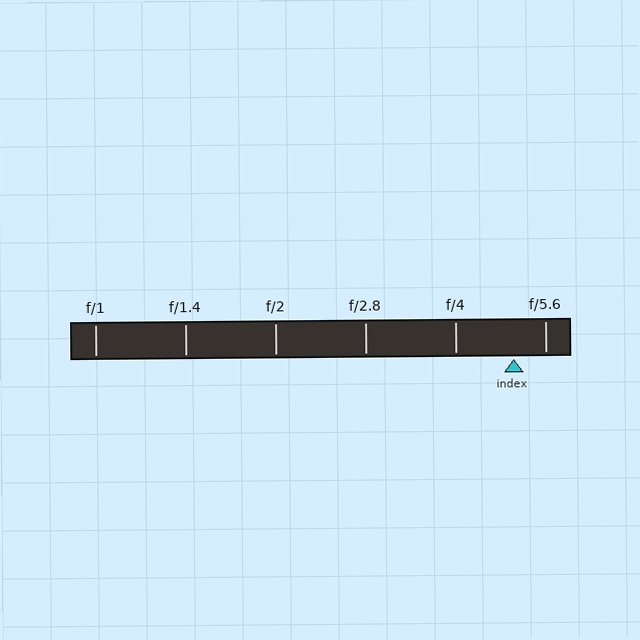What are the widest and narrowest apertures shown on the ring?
The widest aperture shown is f/1 and the narrowest is f/5.6.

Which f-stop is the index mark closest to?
The index mark is closest to f/5.6.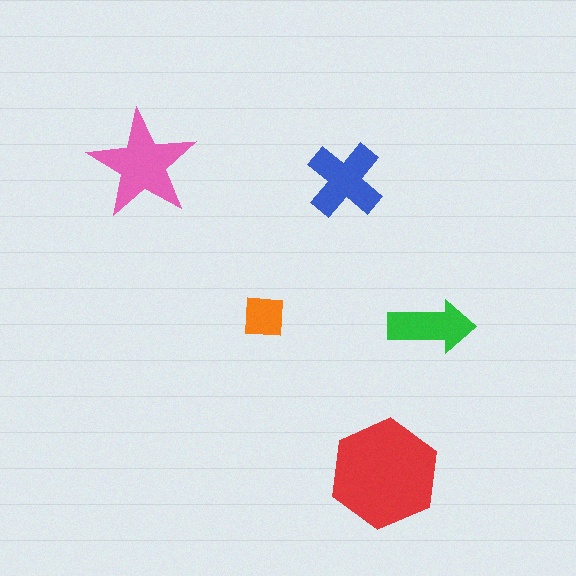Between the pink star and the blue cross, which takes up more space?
The pink star.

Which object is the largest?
The red hexagon.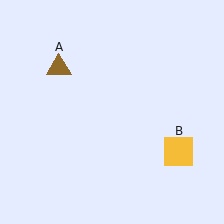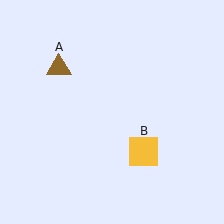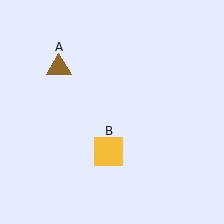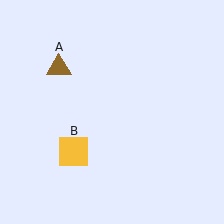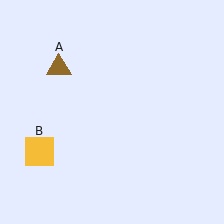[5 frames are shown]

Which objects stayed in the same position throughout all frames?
Brown triangle (object A) remained stationary.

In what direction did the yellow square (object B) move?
The yellow square (object B) moved left.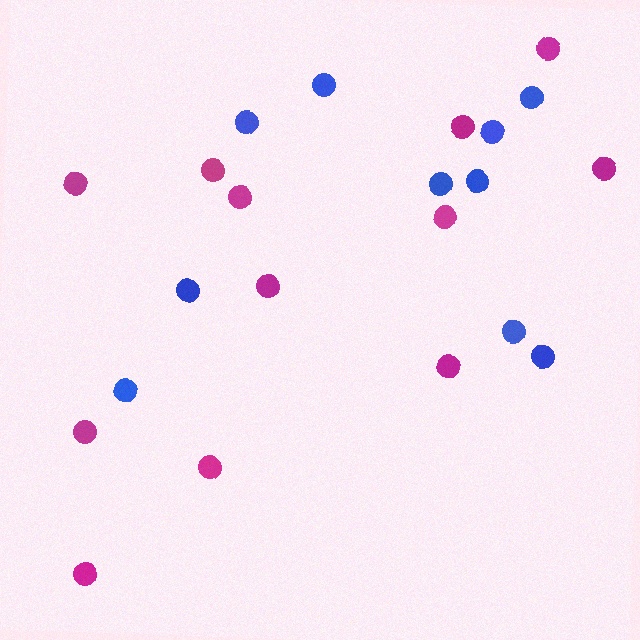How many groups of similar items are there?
There are 2 groups: one group of magenta circles (12) and one group of blue circles (10).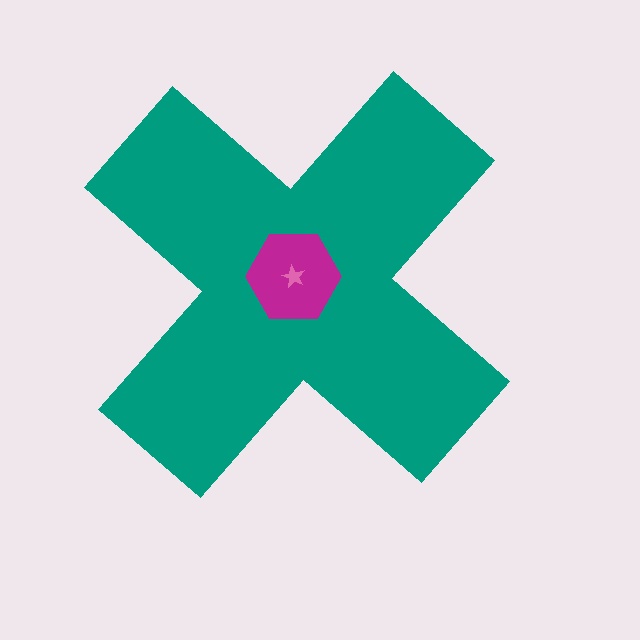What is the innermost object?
The pink star.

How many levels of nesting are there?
3.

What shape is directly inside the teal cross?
The magenta hexagon.